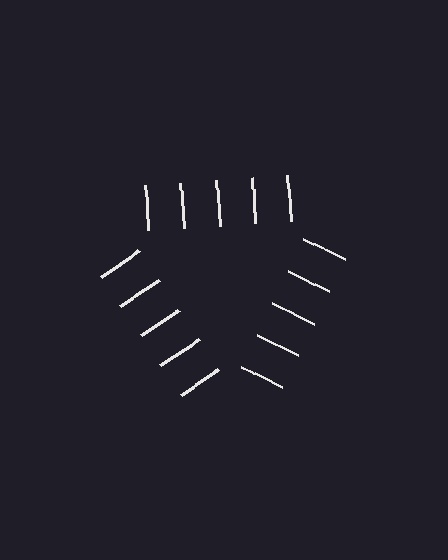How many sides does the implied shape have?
3 sides — the line-ends trace a triangle.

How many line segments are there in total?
15 — 5 along each of the 3 edges.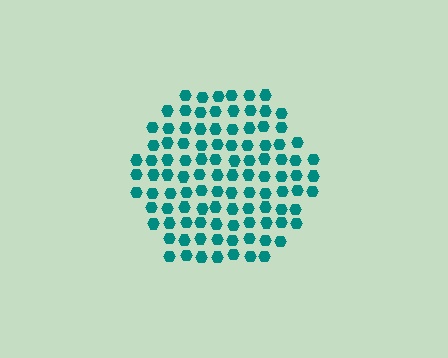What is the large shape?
The large shape is a hexagon.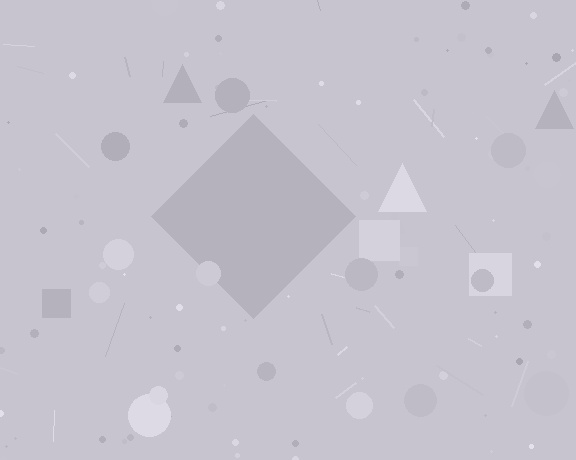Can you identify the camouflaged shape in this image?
The camouflaged shape is a diamond.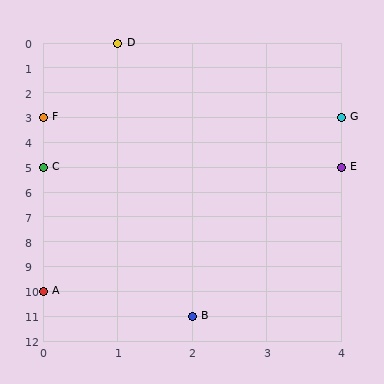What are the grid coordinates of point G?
Point G is at grid coordinates (4, 3).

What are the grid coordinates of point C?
Point C is at grid coordinates (0, 5).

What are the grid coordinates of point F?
Point F is at grid coordinates (0, 3).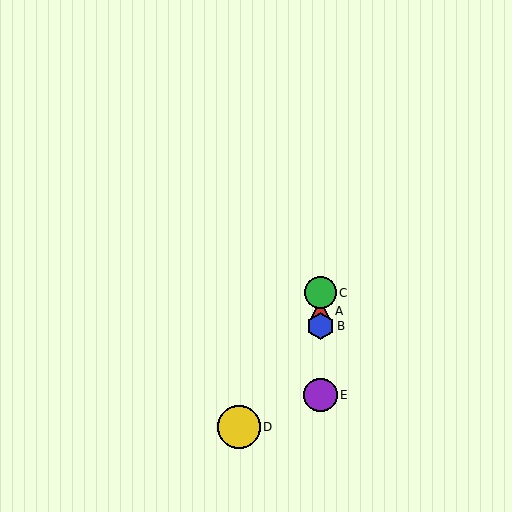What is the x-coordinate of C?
Object C is at x≈320.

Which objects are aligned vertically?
Objects A, B, C, E are aligned vertically.